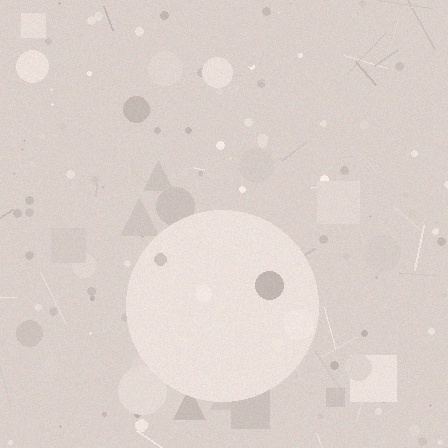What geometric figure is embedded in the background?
A circle is embedded in the background.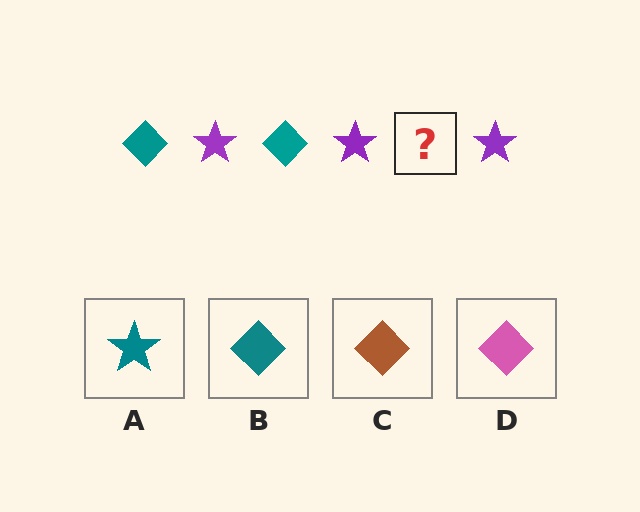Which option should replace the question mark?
Option B.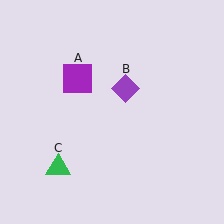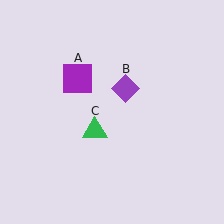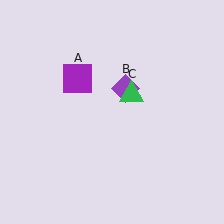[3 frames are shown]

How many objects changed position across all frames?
1 object changed position: green triangle (object C).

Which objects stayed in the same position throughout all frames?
Purple square (object A) and purple diamond (object B) remained stationary.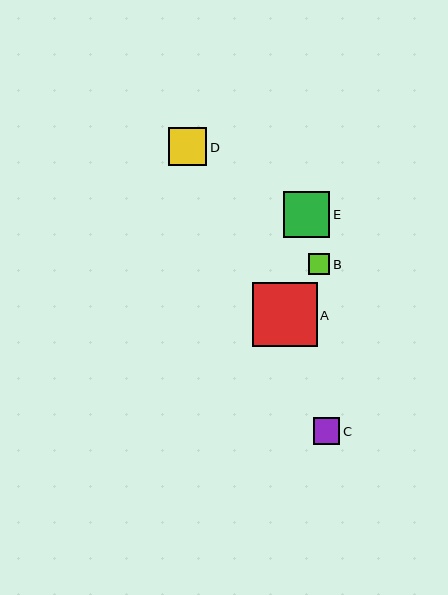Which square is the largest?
Square A is the largest with a size of approximately 64 pixels.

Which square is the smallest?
Square B is the smallest with a size of approximately 21 pixels.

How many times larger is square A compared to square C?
Square A is approximately 2.4 times the size of square C.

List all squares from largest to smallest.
From largest to smallest: A, E, D, C, B.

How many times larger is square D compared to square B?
Square D is approximately 1.8 times the size of square B.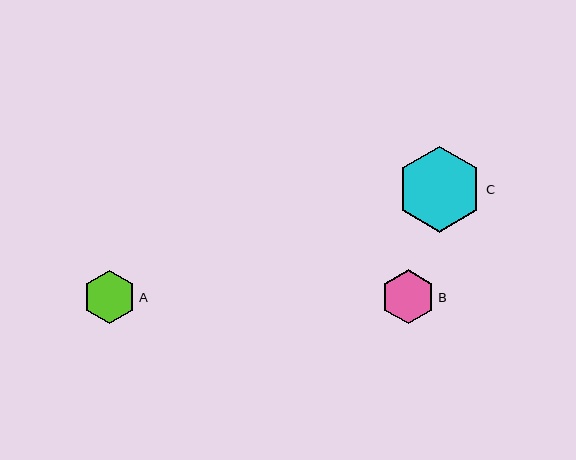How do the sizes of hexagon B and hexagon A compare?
Hexagon B and hexagon A are approximately the same size.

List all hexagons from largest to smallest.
From largest to smallest: C, B, A.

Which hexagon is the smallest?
Hexagon A is the smallest with a size of approximately 54 pixels.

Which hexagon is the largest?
Hexagon C is the largest with a size of approximately 86 pixels.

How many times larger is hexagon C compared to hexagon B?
Hexagon C is approximately 1.6 times the size of hexagon B.